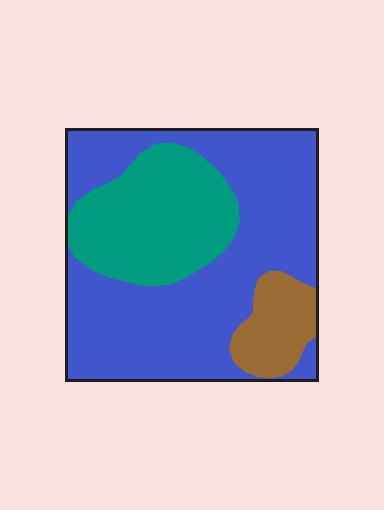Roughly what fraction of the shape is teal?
Teal covers roughly 25% of the shape.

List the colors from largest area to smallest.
From largest to smallest: blue, teal, brown.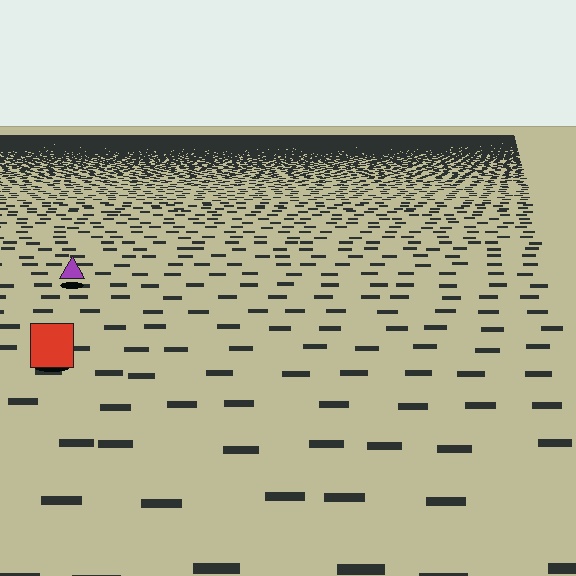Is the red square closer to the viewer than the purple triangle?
Yes. The red square is closer — you can tell from the texture gradient: the ground texture is coarser near it.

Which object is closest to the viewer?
The red square is closest. The texture marks near it are larger and more spread out.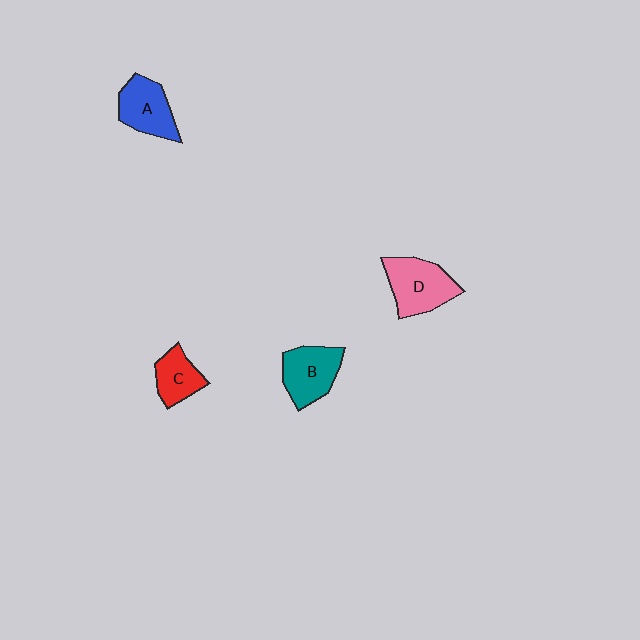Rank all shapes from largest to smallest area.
From largest to smallest: D (pink), B (teal), A (blue), C (red).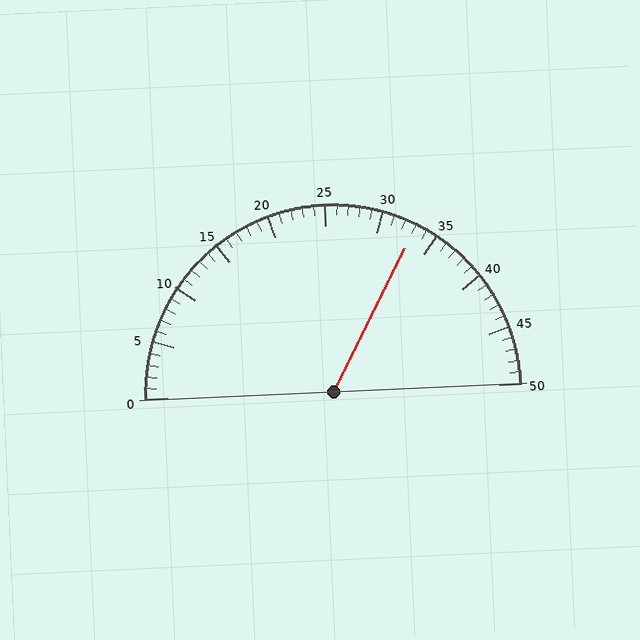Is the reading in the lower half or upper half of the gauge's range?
The reading is in the upper half of the range (0 to 50).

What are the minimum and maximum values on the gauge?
The gauge ranges from 0 to 50.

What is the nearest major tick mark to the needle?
The nearest major tick mark is 35.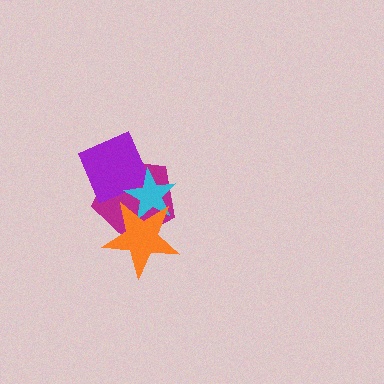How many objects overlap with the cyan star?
3 objects overlap with the cyan star.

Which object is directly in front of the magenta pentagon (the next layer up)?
The purple diamond is directly in front of the magenta pentagon.